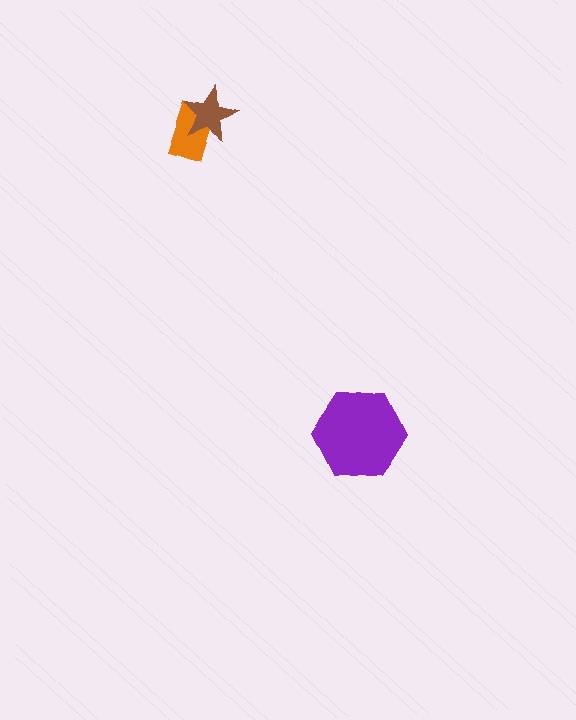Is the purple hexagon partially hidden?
No, no other shape covers it.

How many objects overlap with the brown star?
1 object overlaps with the brown star.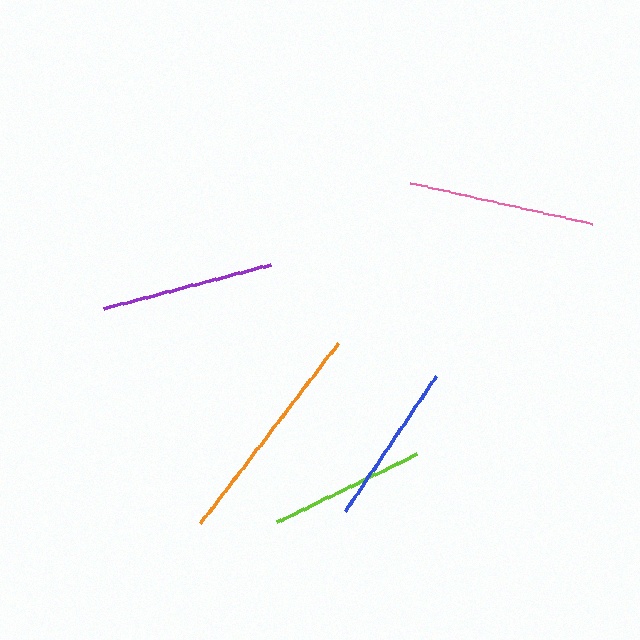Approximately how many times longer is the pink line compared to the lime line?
The pink line is approximately 1.2 times the length of the lime line.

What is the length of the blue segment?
The blue segment is approximately 162 pixels long.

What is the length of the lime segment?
The lime segment is approximately 156 pixels long.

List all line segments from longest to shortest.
From longest to shortest: orange, pink, purple, blue, lime.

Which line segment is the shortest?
The lime line is the shortest at approximately 156 pixels.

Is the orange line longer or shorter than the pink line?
The orange line is longer than the pink line.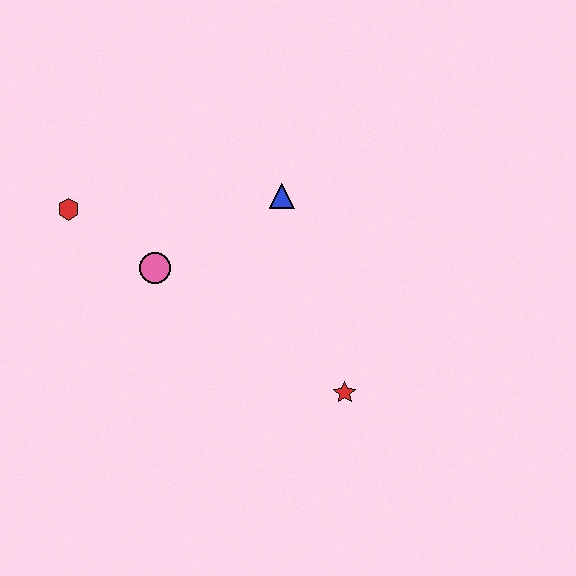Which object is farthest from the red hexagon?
The red star is farthest from the red hexagon.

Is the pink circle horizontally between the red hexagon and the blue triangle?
Yes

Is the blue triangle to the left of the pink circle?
No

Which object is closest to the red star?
The blue triangle is closest to the red star.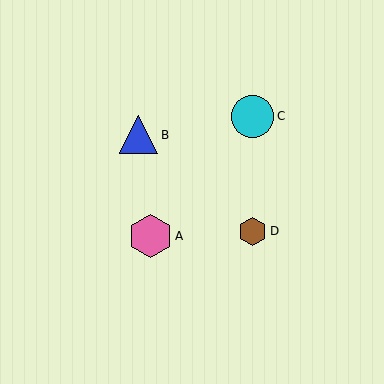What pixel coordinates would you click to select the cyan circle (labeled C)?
Click at (253, 116) to select the cyan circle C.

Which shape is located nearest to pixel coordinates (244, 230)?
The brown hexagon (labeled D) at (253, 231) is nearest to that location.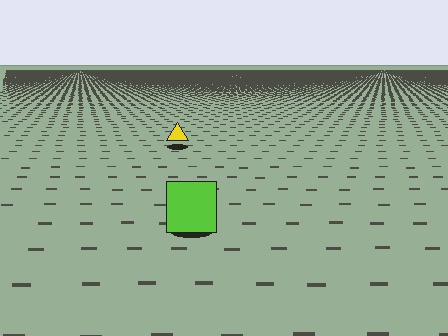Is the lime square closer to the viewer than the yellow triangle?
Yes. The lime square is closer — you can tell from the texture gradient: the ground texture is coarser near it.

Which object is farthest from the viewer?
The yellow triangle is farthest from the viewer. It appears smaller and the ground texture around it is denser.